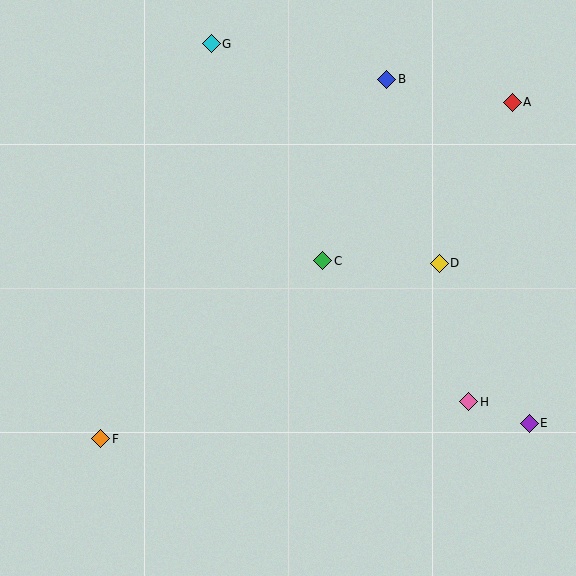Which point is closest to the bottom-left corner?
Point F is closest to the bottom-left corner.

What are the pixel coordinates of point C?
Point C is at (323, 261).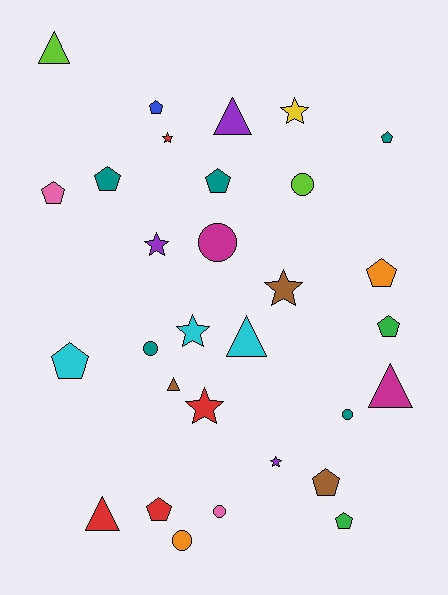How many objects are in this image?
There are 30 objects.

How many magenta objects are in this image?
There are 2 magenta objects.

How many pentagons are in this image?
There are 11 pentagons.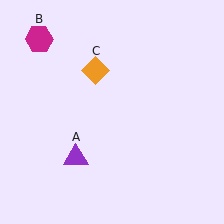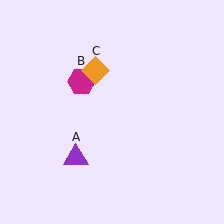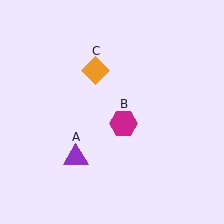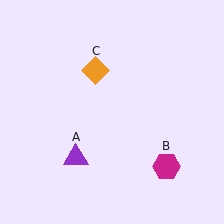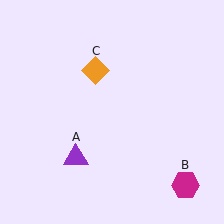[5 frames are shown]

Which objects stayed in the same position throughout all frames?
Purple triangle (object A) and orange diamond (object C) remained stationary.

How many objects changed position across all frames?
1 object changed position: magenta hexagon (object B).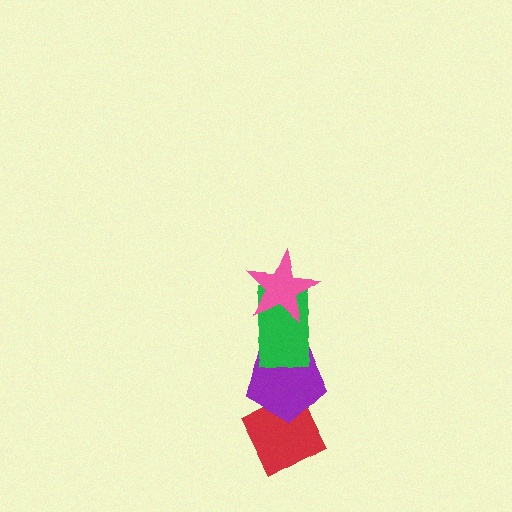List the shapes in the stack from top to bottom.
From top to bottom: the pink star, the green rectangle, the purple pentagon, the red diamond.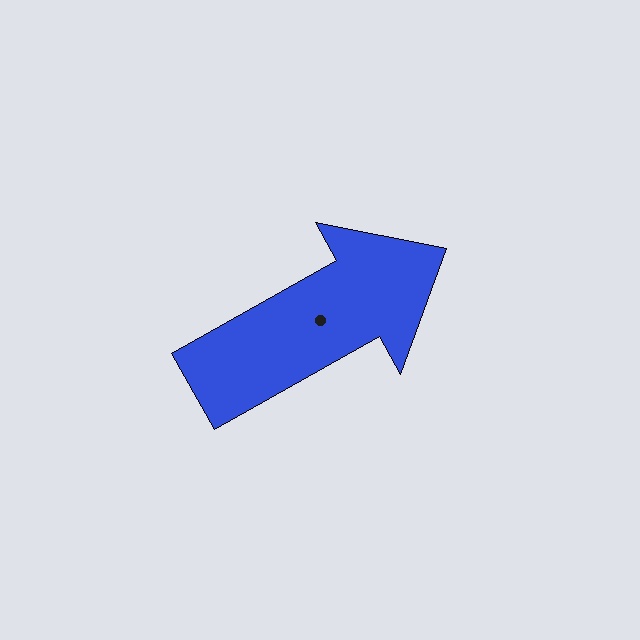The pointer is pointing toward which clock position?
Roughly 2 o'clock.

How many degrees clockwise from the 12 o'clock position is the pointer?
Approximately 61 degrees.